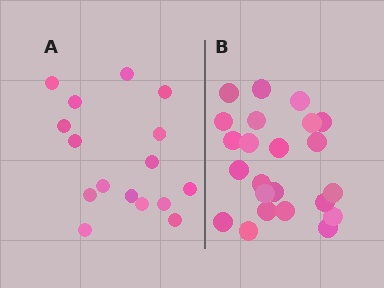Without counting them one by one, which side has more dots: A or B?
Region B (the right region) has more dots.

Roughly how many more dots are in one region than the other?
Region B has roughly 8 or so more dots than region A.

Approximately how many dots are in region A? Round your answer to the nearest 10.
About 20 dots. (The exact count is 16, which rounds to 20.)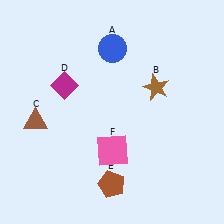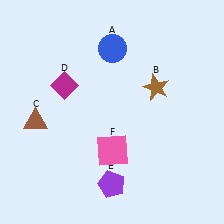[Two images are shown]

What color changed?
The pentagon (E) changed from brown in Image 1 to purple in Image 2.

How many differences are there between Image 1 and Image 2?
There is 1 difference between the two images.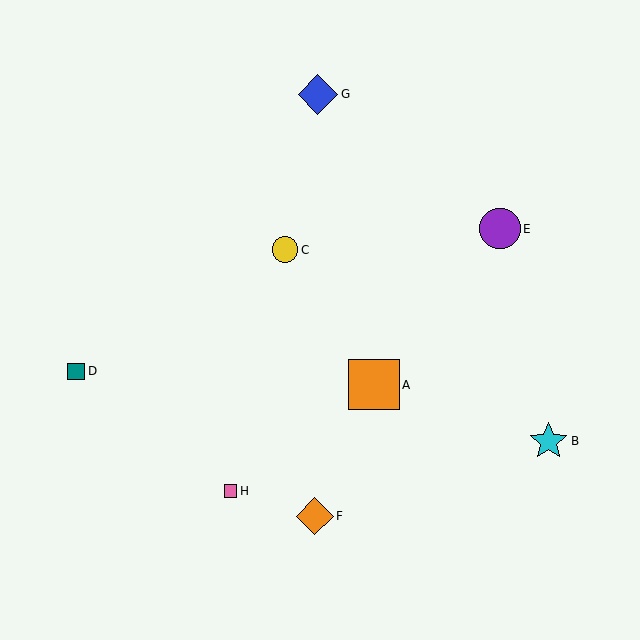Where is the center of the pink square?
The center of the pink square is at (231, 491).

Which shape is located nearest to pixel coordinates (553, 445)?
The cyan star (labeled B) at (549, 441) is nearest to that location.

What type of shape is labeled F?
Shape F is an orange diamond.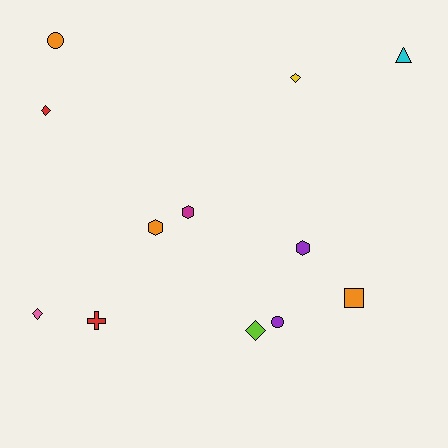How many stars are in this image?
There are no stars.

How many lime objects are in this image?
There is 1 lime object.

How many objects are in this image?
There are 12 objects.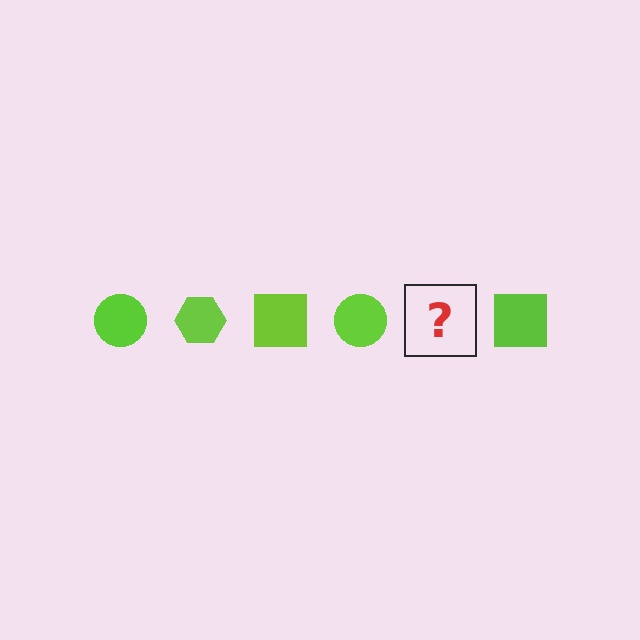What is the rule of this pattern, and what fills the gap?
The rule is that the pattern cycles through circle, hexagon, square shapes in lime. The gap should be filled with a lime hexagon.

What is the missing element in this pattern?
The missing element is a lime hexagon.